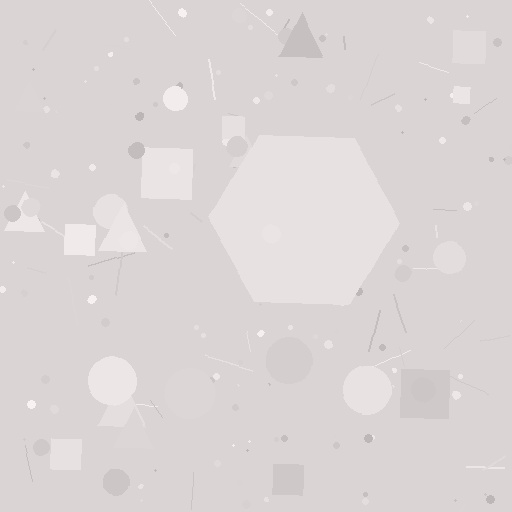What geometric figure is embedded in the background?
A hexagon is embedded in the background.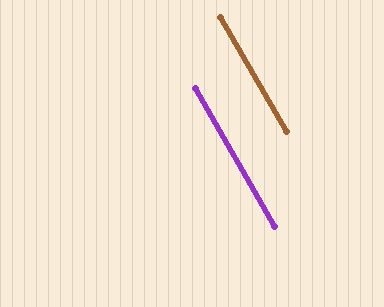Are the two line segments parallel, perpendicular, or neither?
Parallel — their directions differ by only 0.3°.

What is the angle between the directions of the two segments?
Approximately 0 degrees.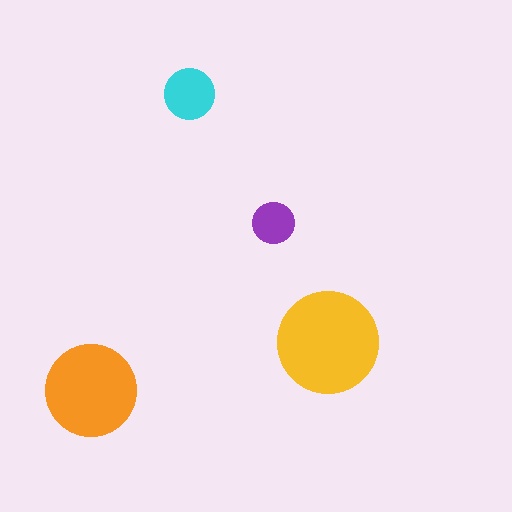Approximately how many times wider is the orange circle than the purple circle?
About 2 times wider.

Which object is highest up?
The cyan circle is topmost.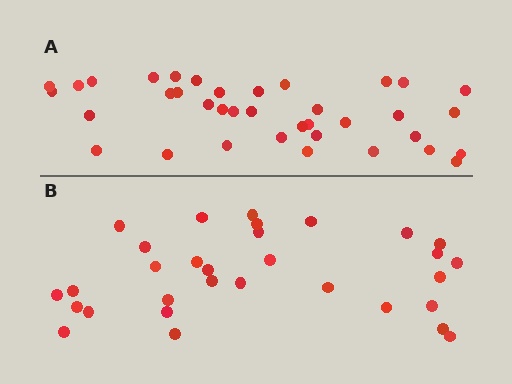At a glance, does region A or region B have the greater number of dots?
Region A (the top region) has more dots.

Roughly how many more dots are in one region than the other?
Region A has about 6 more dots than region B.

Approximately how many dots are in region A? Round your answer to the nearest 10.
About 40 dots. (The exact count is 37, which rounds to 40.)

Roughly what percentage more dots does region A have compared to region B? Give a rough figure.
About 20% more.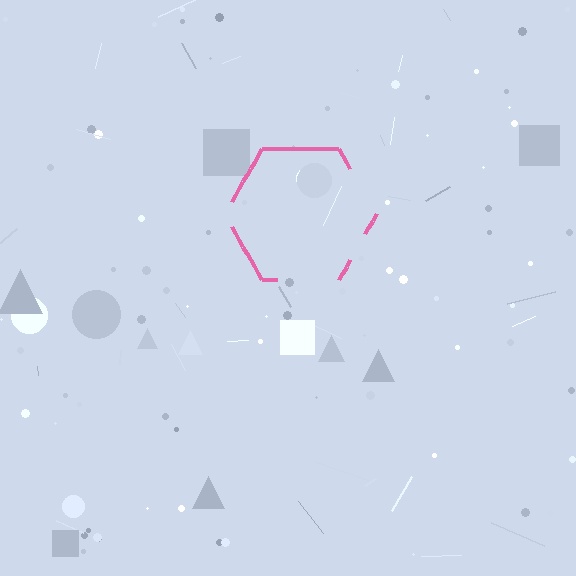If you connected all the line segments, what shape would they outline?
They would outline a hexagon.